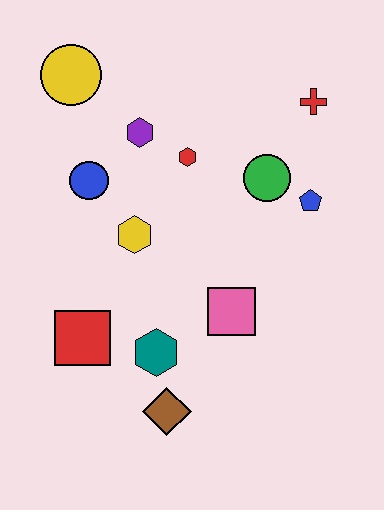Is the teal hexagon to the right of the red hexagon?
No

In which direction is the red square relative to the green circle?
The red square is to the left of the green circle.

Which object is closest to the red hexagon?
The purple hexagon is closest to the red hexagon.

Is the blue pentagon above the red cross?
No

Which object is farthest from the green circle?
The brown diamond is farthest from the green circle.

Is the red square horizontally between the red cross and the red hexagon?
No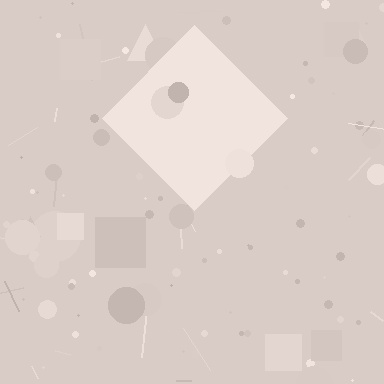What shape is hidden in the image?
A diamond is hidden in the image.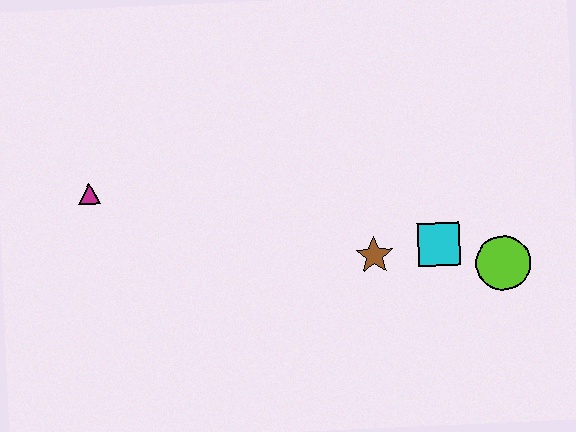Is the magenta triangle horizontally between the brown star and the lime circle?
No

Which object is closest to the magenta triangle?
The brown star is closest to the magenta triangle.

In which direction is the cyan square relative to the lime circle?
The cyan square is to the left of the lime circle.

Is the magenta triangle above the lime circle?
Yes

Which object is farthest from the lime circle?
The magenta triangle is farthest from the lime circle.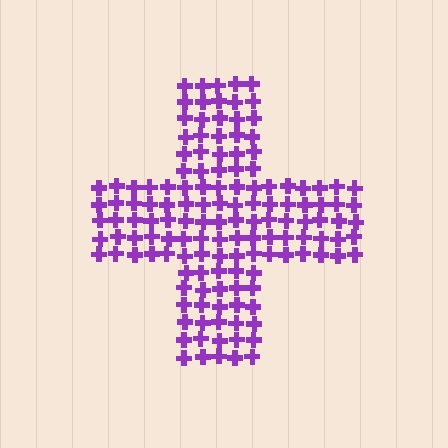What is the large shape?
The large shape is a cross.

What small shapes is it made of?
It is made of small crosses.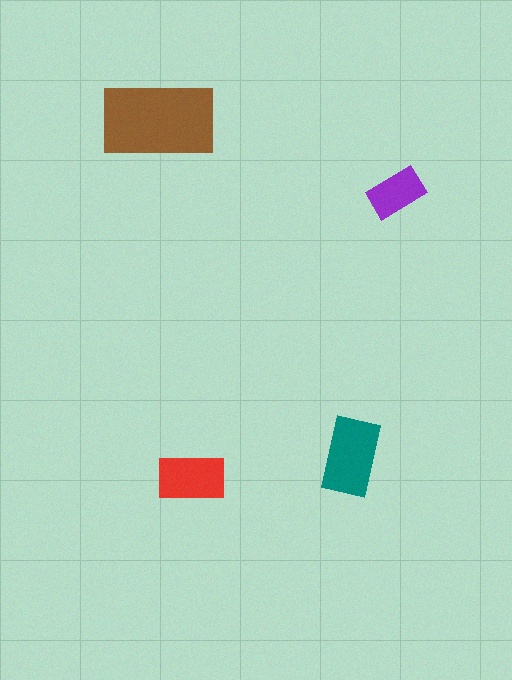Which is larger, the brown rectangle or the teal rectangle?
The brown one.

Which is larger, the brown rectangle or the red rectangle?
The brown one.